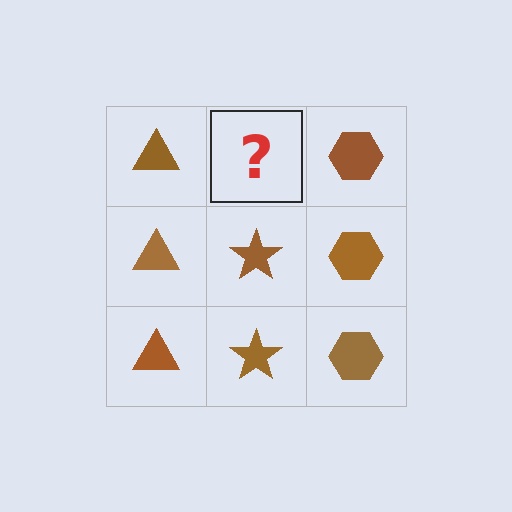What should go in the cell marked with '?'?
The missing cell should contain a brown star.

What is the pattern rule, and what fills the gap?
The rule is that each column has a consistent shape. The gap should be filled with a brown star.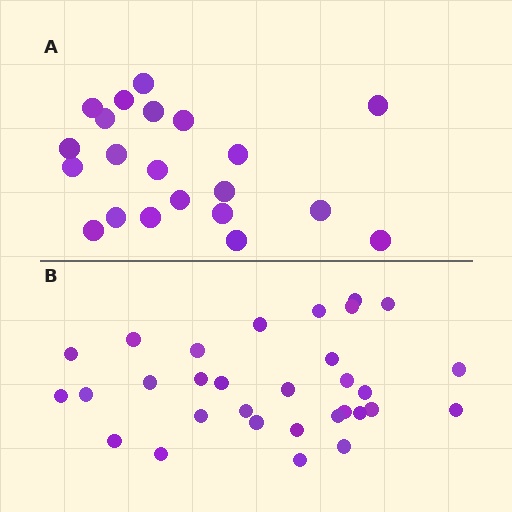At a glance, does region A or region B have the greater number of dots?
Region B (the bottom region) has more dots.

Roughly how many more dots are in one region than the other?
Region B has roughly 10 or so more dots than region A.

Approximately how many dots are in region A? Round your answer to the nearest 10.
About 20 dots. (The exact count is 21, which rounds to 20.)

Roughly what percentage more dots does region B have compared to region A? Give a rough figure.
About 50% more.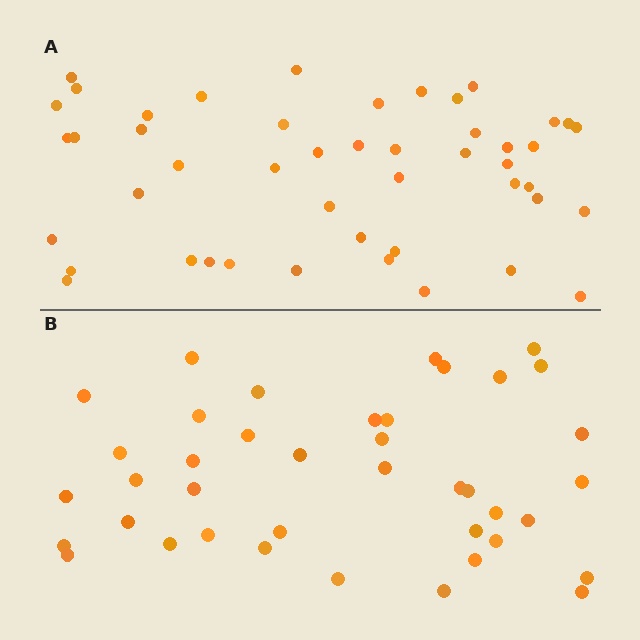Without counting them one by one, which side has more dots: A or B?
Region A (the top region) has more dots.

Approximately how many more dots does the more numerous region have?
Region A has roughly 8 or so more dots than region B.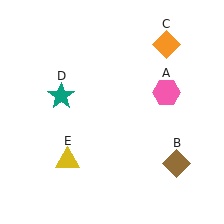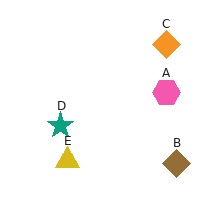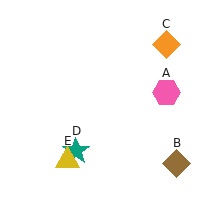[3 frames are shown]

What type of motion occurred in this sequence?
The teal star (object D) rotated counterclockwise around the center of the scene.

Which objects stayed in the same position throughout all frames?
Pink hexagon (object A) and brown diamond (object B) and orange diamond (object C) and yellow triangle (object E) remained stationary.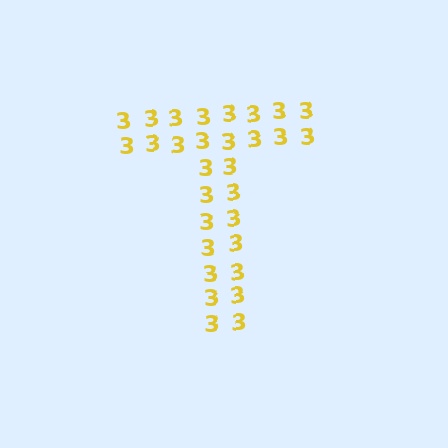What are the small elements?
The small elements are digit 3's.